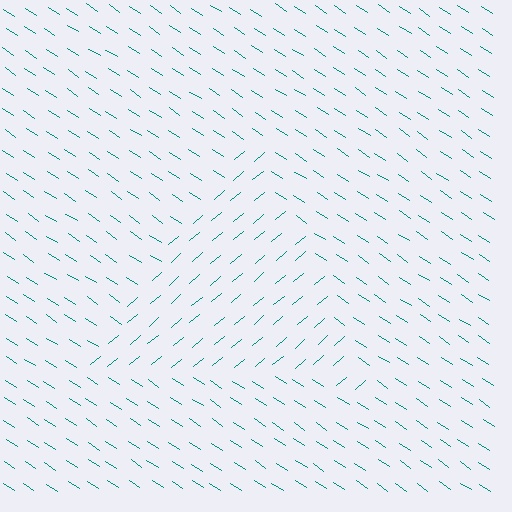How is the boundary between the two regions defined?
The boundary is defined purely by a change in line orientation (approximately 74 degrees difference). All lines are the same color and thickness.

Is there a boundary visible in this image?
Yes, there is a texture boundary formed by a change in line orientation.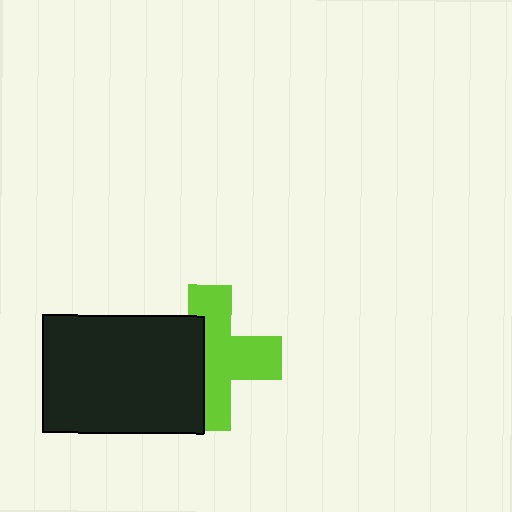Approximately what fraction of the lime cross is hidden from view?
Roughly 39% of the lime cross is hidden behind the black rectangle.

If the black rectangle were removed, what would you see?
You would see the complete lime cross.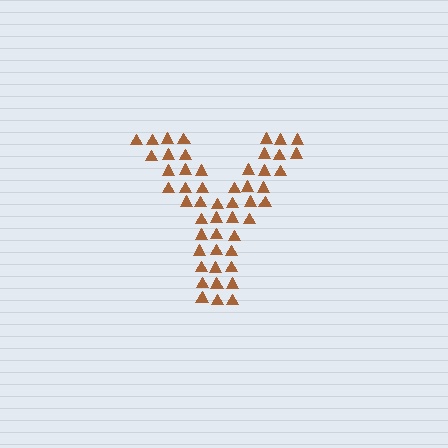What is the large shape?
The large shape is the letter Y.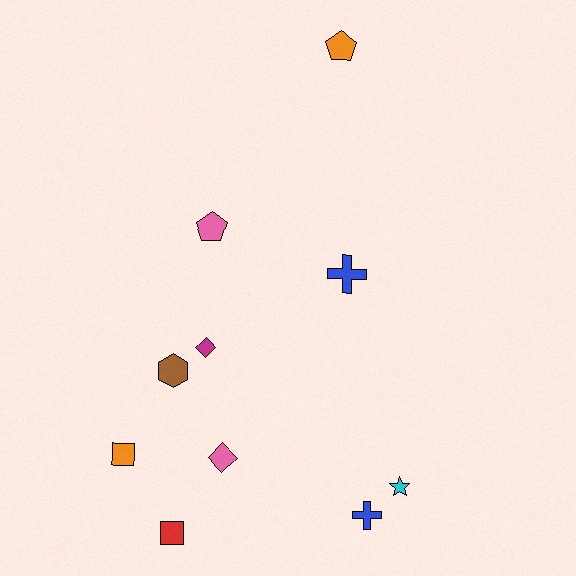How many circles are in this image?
There are no circles.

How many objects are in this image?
There are 10 objects.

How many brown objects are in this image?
There is 1 brown object.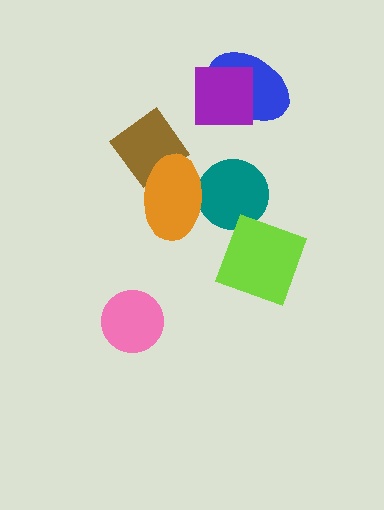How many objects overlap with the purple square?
1 object overlaps with the purple square.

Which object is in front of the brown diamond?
The orange ellipse is in front of the brown diamond.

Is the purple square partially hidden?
No, no other shape covers it.